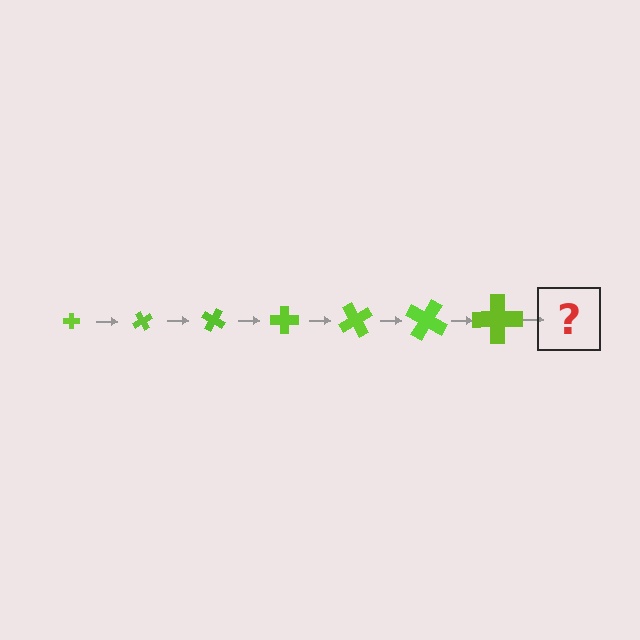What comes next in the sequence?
The next element should be a cross, larger than the previous one and rotated 420 degrees from the start.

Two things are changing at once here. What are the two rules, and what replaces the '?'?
The two rules are that the cross grows larger each step and it rotates 60 degrees each step. The '?' should be a cross, larger than the previous one and rotated 420 degrees from the start.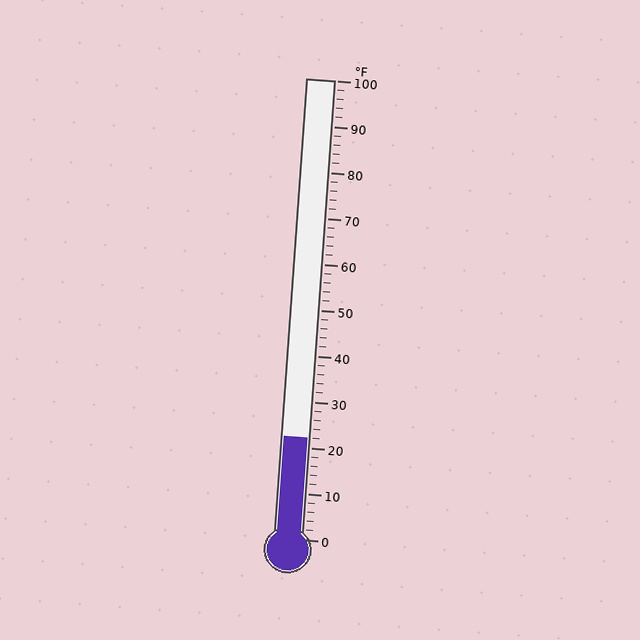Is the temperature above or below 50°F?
The temperature is below 50°F.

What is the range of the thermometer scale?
The thermometer scale ranges from 0°F to 100°F.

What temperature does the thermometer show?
The thermometer shows approximately 22°F.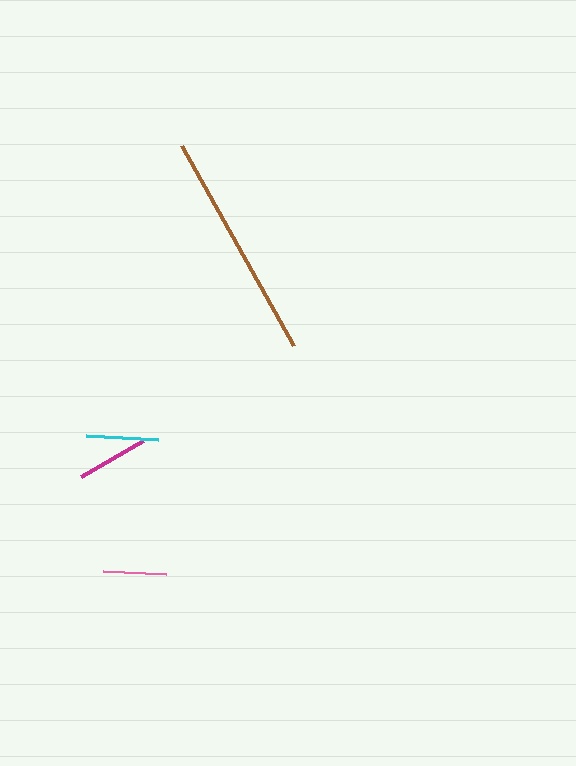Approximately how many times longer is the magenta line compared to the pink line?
The magenta line is approximately 1.1 times the length of the pink line.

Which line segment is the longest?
The brown line is the longest at approximately 229 pixels.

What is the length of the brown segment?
The brown segment is approximately 229 pixels long.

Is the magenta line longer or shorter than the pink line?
The magenta line is longer than the pink line.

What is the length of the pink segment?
The pink segment is approximately 63 pixels long.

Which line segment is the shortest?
The pink line is the shortest at approximately 63 pixels.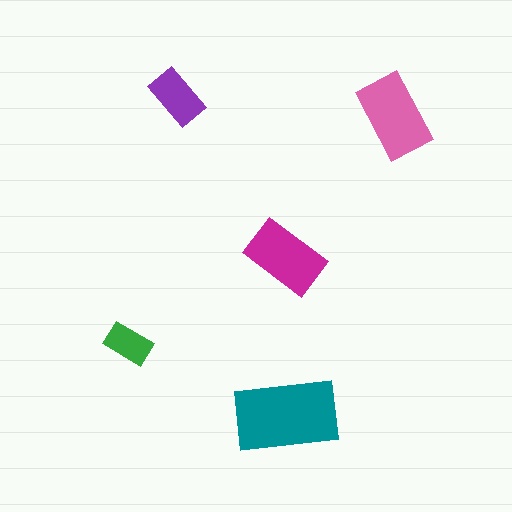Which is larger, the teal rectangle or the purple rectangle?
The teal one.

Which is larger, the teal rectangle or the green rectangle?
The teal one.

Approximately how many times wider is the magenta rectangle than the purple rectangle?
About 1.5 times wider.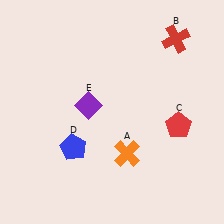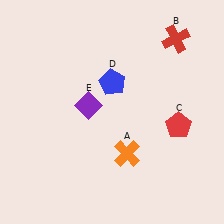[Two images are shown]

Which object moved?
The blue pentagon (D) moved up.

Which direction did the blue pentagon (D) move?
The blue pentagon (D) moved up.